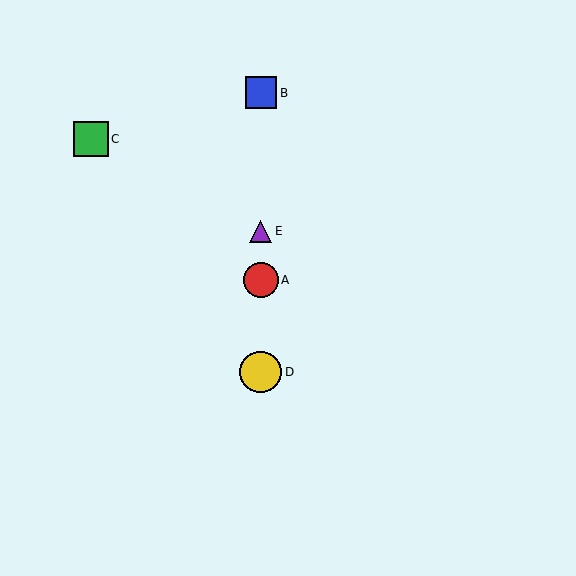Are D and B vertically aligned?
Yes, both are at x≈261.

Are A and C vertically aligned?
No, A is at x≈261 and C is at x≈91.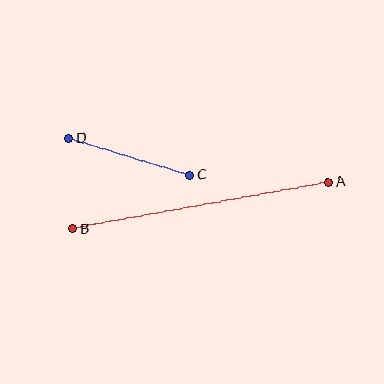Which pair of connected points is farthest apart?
Points A and B are farthest apart.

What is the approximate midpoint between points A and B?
The midpoint is at approximately (200, 206) pixels.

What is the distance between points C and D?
The distance is approximately 126 pixels.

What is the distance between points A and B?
The distance is approximately 260 pixels.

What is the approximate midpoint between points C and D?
The midpoint is at approximately (129, 157) pixels.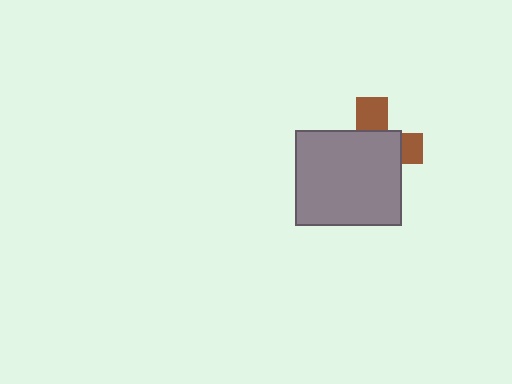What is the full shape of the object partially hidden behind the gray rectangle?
The partially hidden object is a brown cross.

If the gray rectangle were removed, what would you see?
You would see the complete brown cross.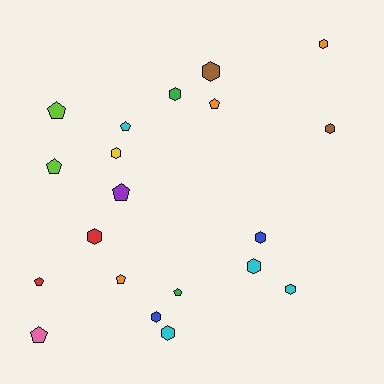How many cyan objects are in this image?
There are 4 cyan objects.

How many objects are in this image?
There are 20 objects.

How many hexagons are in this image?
There are 11 hexagons.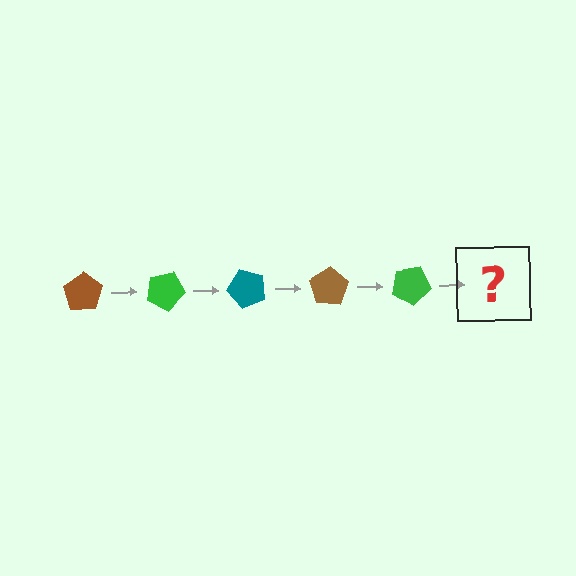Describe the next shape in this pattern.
It should be a teal pentagon, rotated 125 degrees from the start.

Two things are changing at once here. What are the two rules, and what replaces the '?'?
The two rules are that it rotates 25 degrees each step and the color cycles through brown, green, and teal. The '?' should be a teal pentagon, rotated 125 degrees from the start.